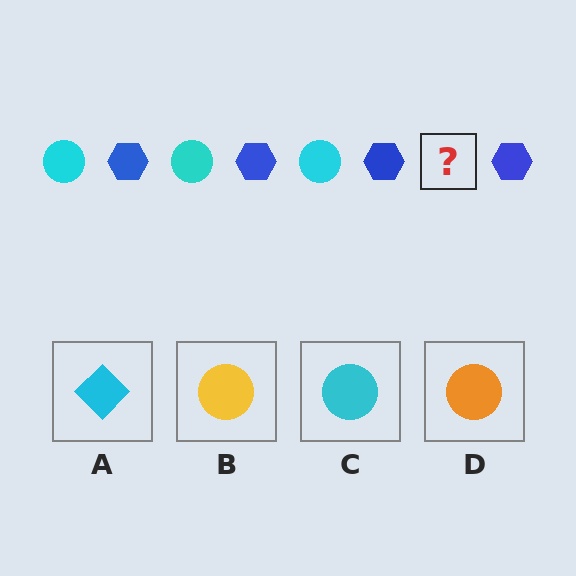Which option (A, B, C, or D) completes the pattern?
C.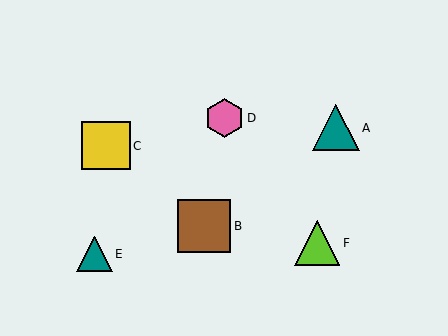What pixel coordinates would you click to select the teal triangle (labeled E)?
Click at (95, 254) to select the teal triangle E.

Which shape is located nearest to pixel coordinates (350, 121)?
The teal triangle (labeled A) at (336, 128) is nearest to that location.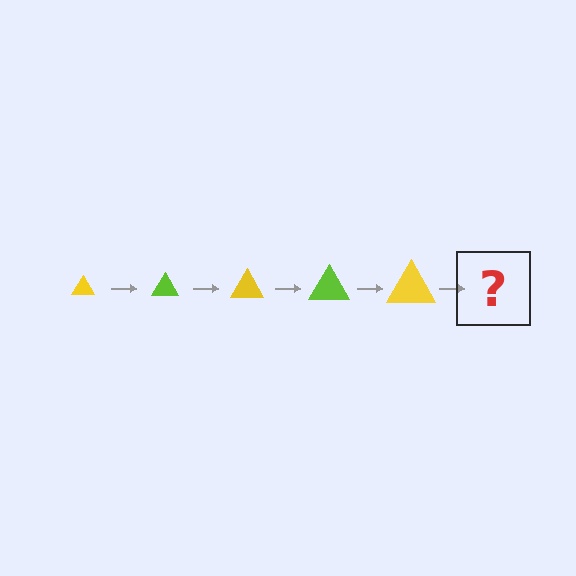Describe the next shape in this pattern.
It should be a lime triangle, larger than the previous one.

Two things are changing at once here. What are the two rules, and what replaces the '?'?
The two rules are that the triangle grows larger each step and the color cycles through yellow and lime. The '?' should be a lime triangle, larger than the previous one.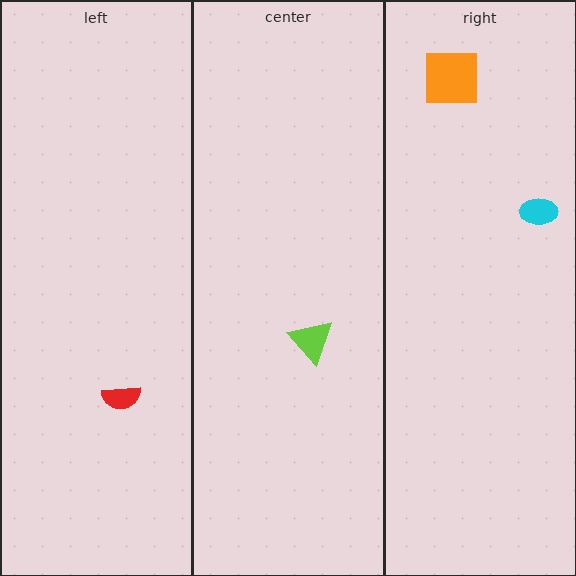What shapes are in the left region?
The red semicircle.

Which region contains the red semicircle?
The left region.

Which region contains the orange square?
The right region.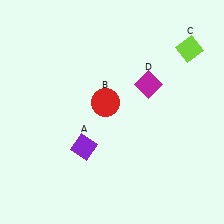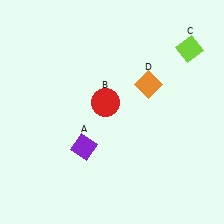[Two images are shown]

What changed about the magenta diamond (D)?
In Image 1, D is magenta. In Image 2, it changed to orange.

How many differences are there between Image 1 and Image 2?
There is 1 difference between the two images.